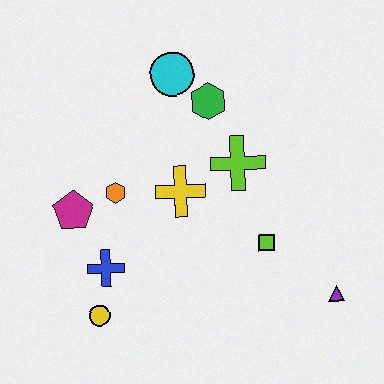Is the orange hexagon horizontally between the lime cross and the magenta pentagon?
Yes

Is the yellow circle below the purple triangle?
Yes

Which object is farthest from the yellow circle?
The cyan circle is farthest from the yellow circle.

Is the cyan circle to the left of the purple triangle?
Yes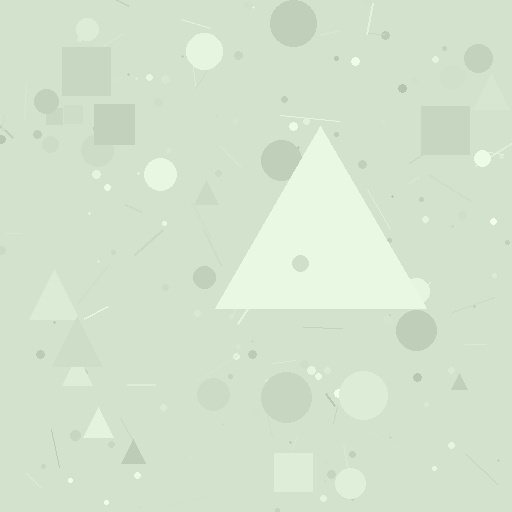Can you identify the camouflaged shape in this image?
The camouflaged shape is a triangle.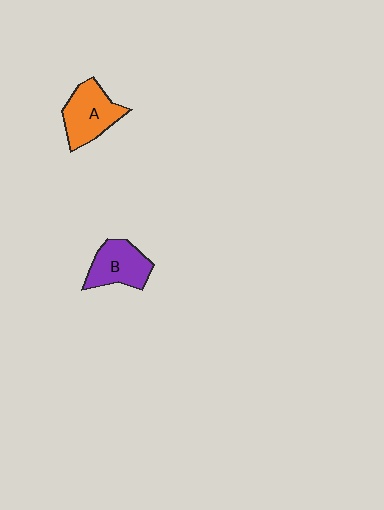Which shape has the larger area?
Shape A (orange).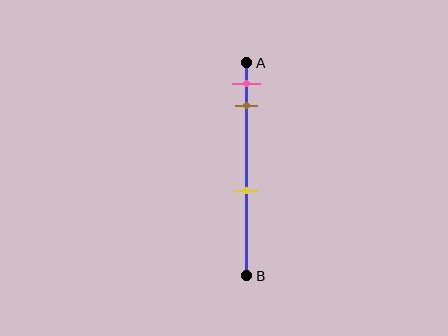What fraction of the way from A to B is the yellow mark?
The yellow mark is approximately 60% (0.6) of the way from A to B.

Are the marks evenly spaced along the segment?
No, the marks are not evenly spaced.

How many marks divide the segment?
There are 3 marks dividing the segment.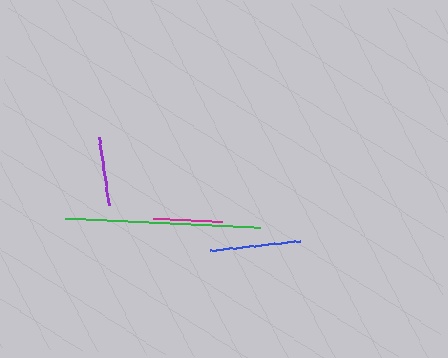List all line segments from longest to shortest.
From longest to shortest: green, blue, magenta, purple.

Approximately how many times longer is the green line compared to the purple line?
The green line is approximately 2.9 times the length of the purple line.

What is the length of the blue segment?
The blue segment is approximately 91 pixels long.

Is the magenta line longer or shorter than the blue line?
The blue line is longer than the magenta line.